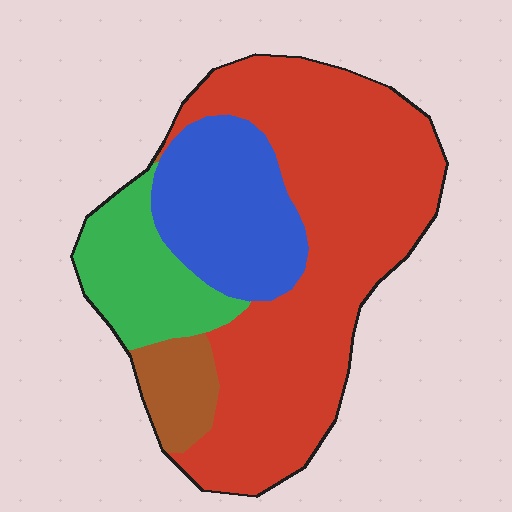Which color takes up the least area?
Brown, at roughly 5%.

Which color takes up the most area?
Red, at roughly 55%.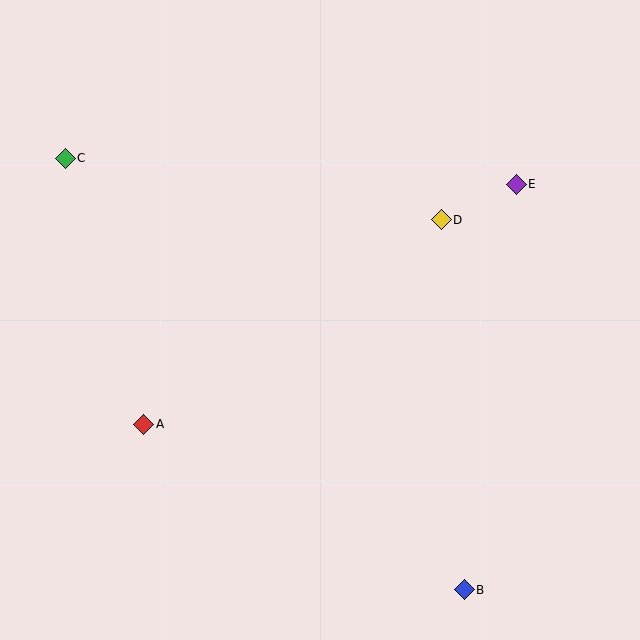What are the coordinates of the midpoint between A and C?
The midpoint between A and C is at (104, 291).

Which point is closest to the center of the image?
Point D at (441, 220) is closest to the center.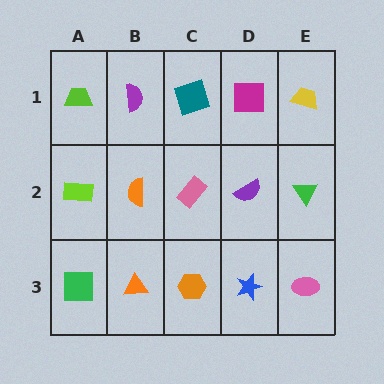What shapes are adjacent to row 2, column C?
A teal square (row 1, column C), an orange hexagon (row 3, column C), an orange semicircle (row 2, column B), a purple semicircle (row 2, column D).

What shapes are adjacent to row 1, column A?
A lime rectangle (row 2, column A), a purple semicircle (row 1, column B).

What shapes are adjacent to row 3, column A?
A lime rectangle (row 2, column A), an orange triangle (row 3, column B).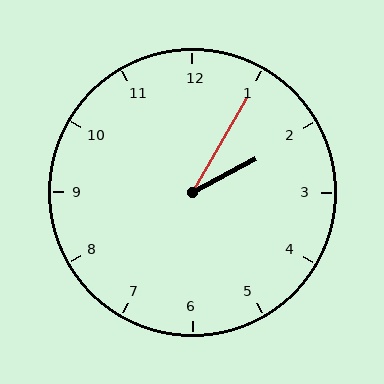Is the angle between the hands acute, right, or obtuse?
It is acute.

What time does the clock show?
2:05.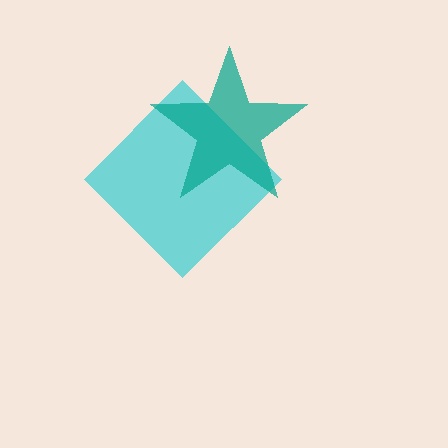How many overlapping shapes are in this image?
There are 2 overlapping shapes in the image.